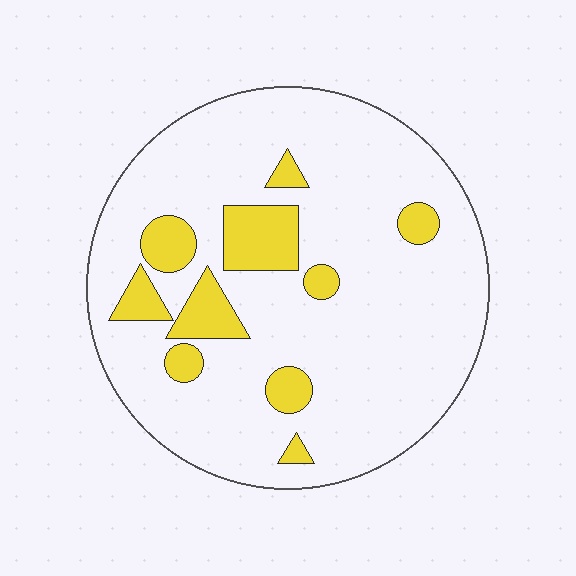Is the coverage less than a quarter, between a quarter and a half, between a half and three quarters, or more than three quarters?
Less than a quarter.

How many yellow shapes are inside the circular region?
10.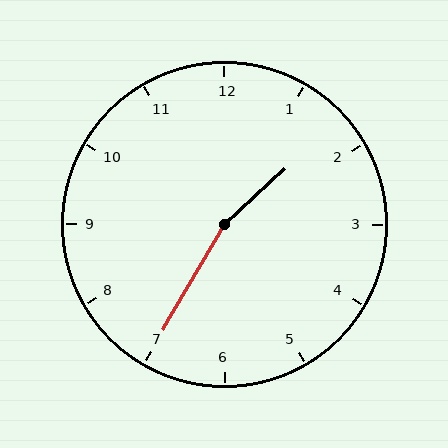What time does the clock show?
1:35.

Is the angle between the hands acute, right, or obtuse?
It is obtuse.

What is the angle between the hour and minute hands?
Approximately 162 degrees.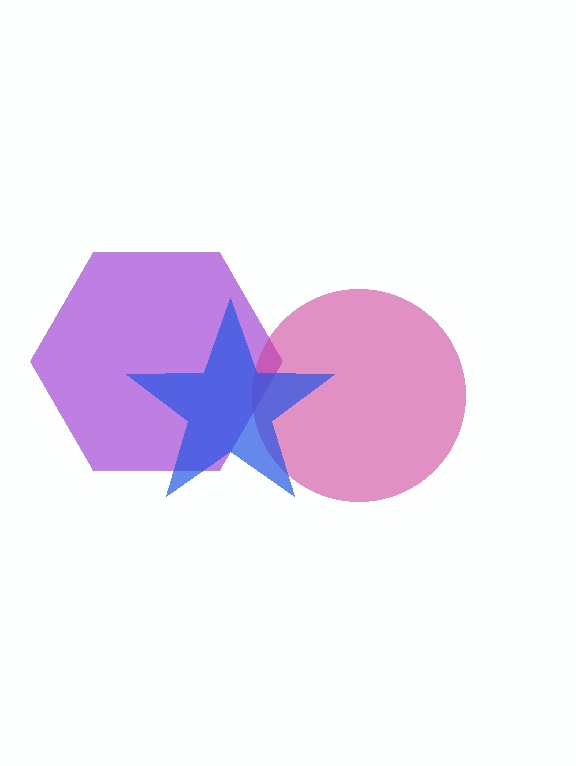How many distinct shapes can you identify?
There are 3 distinct shapes: a purple hexagon, a magenta circle, a blue star.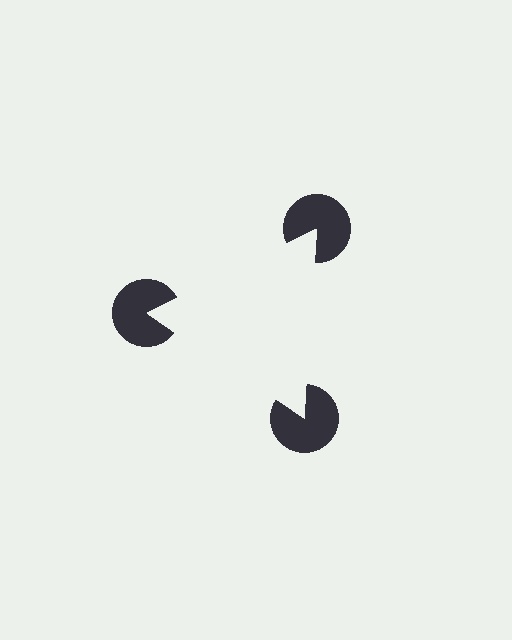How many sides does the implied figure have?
3 sides.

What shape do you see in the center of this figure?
An illusory triangle — its edges are inferred from the aligned wedge cuts in the pac-man discs, not physically drawn.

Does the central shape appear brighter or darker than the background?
It typically appears slightly brighter than the background, even though no actual brightness change is drawn.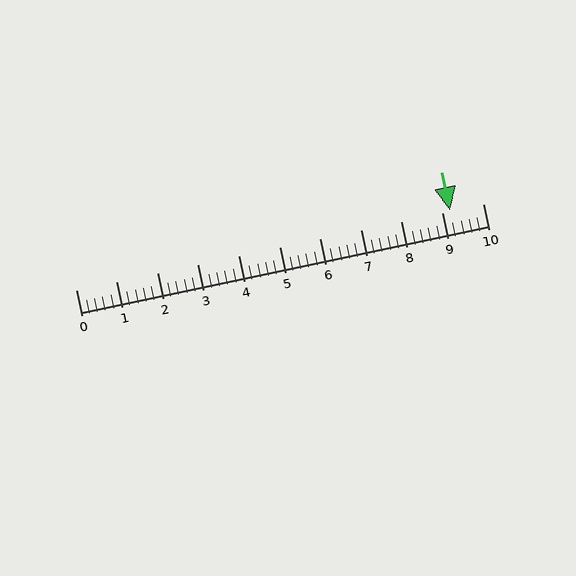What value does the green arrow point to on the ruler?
The green arrow points to approximately 9.2.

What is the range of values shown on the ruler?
The ruler shows values from 0 to 10.